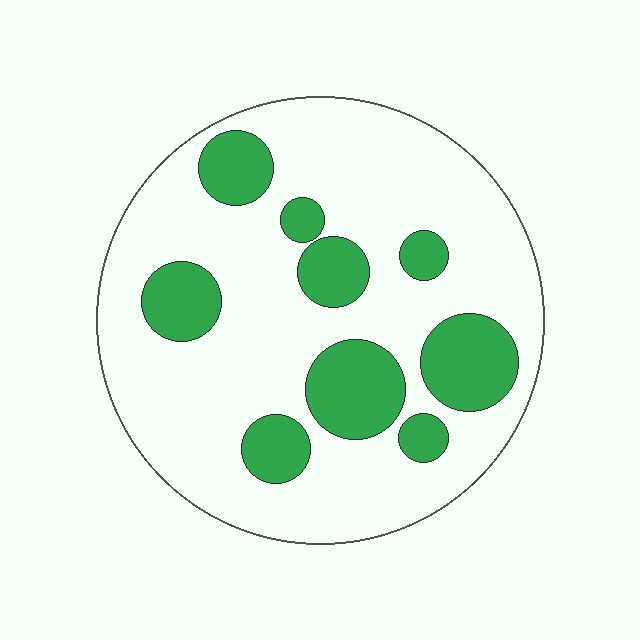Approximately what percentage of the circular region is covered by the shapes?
Approximately 25%.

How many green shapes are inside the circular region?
9.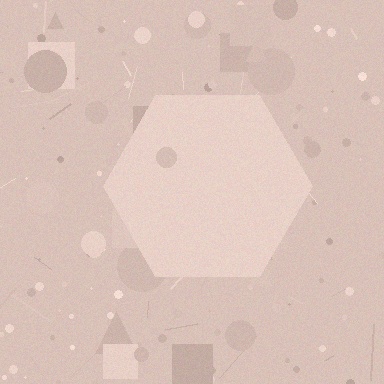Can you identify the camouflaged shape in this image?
The camouflaged shape is a hexagon.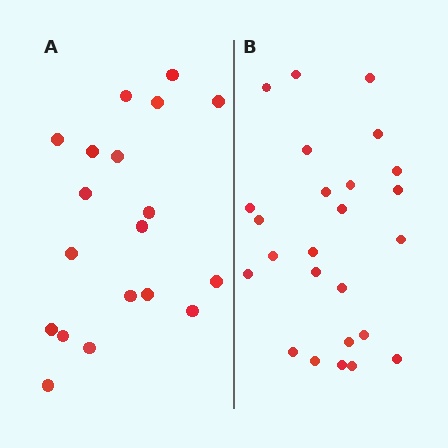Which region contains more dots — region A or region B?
Region B (the right region) has more dots.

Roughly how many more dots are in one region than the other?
Region B has about 6 more dots than region A.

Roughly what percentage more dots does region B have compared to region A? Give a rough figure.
About 30% more.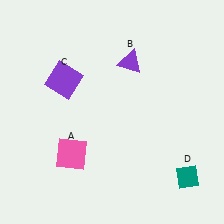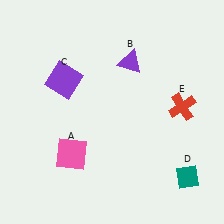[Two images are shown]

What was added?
A red cross (E) was added in Image 2.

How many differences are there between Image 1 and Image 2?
There is 1 difference between the two images.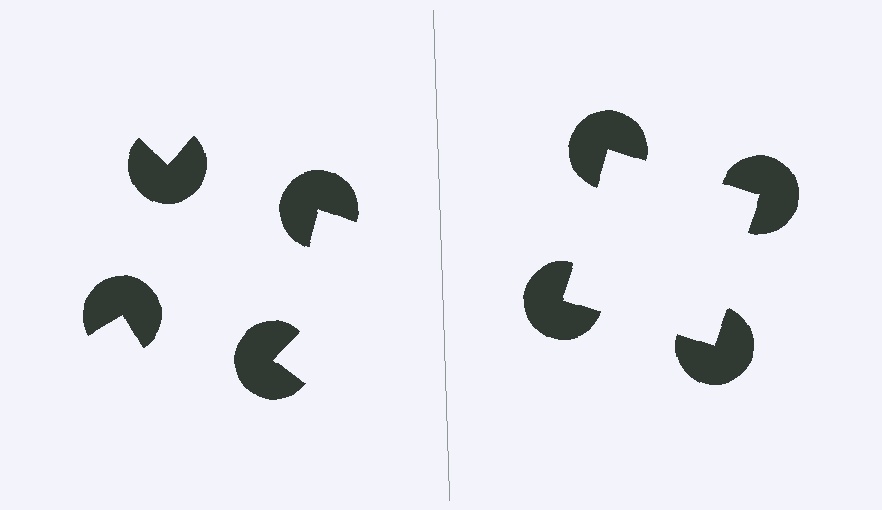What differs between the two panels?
The pac-man discs are positioned identically on both sides; only the wedge orientations differ. On the right they align to a square; on the left they are misaligned.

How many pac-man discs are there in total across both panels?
8 — 4 on each side.